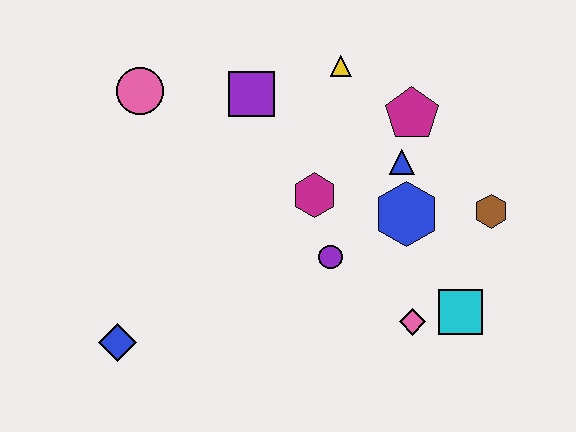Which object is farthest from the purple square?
The cyan square is farthest from the purple square.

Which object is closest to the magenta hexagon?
The purple circle is closest to the magenta hexagon.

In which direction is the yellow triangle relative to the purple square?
The yellow triangle is to the right of the purple square.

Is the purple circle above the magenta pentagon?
No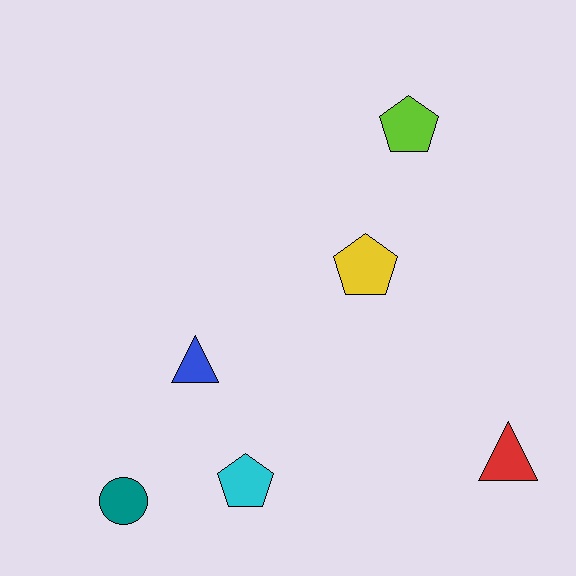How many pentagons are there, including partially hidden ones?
There are 3 pentagons.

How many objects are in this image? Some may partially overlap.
There are 6 objects.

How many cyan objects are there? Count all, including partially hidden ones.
There is 1 cyan object.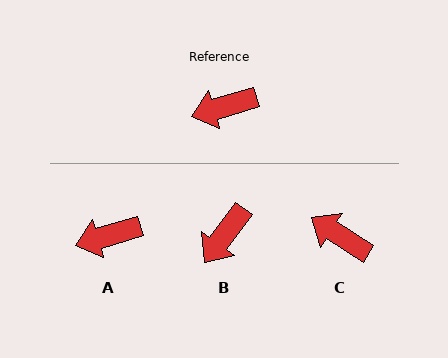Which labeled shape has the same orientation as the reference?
A.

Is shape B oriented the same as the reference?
No, it is off by about 37 degrees.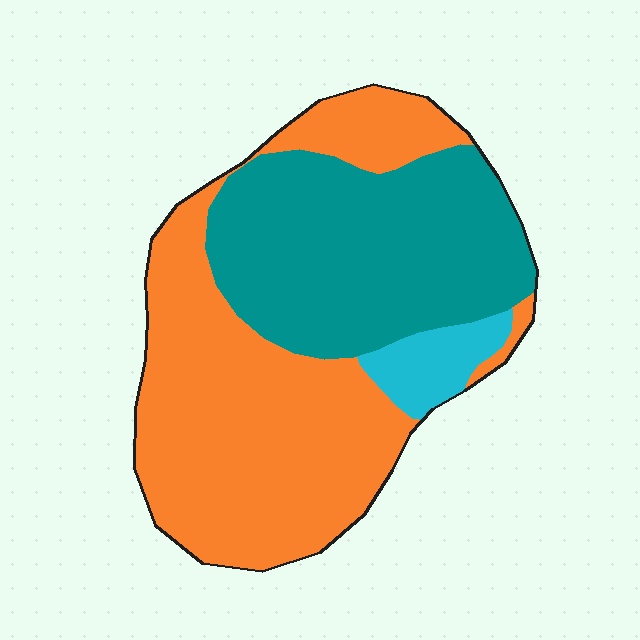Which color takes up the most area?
Orange, at roughly 55%.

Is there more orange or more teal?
Orange.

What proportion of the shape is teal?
Teal covers roughly 40% of the shape.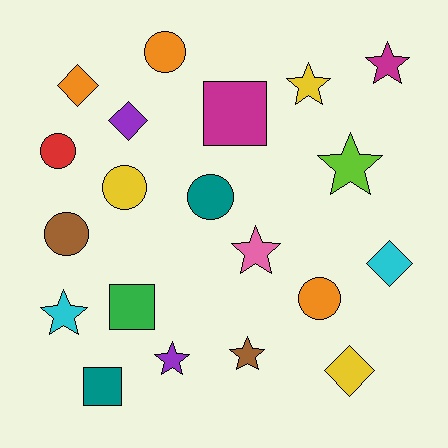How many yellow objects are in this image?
There are 3 yellow objects.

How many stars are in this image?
There are 7 stars.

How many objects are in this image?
There are 20 objects.